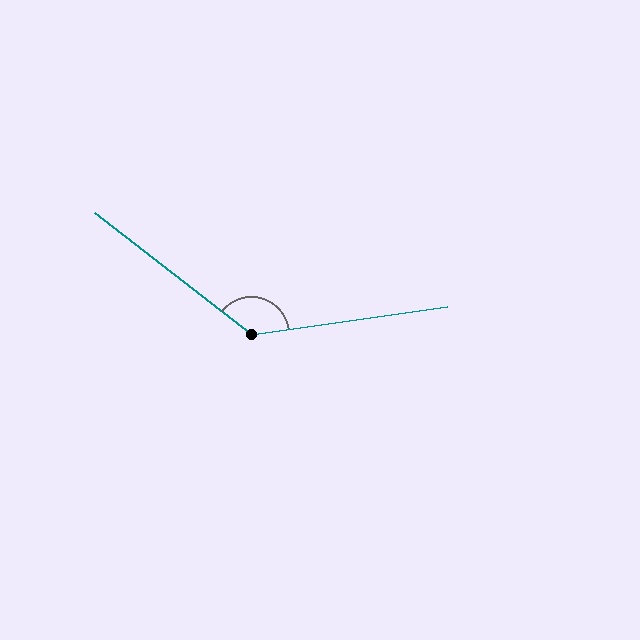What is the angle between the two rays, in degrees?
Approximately 134 degrees.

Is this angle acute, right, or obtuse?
It is obtuse.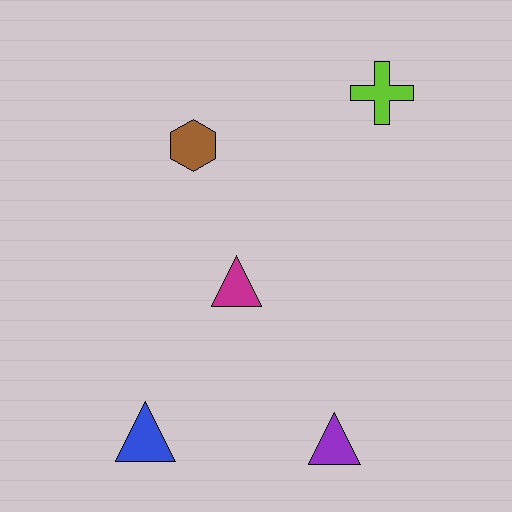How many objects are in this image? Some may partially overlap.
There are 5 objects.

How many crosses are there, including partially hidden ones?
There is 1 cross.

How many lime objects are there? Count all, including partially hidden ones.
There is 1 lime object.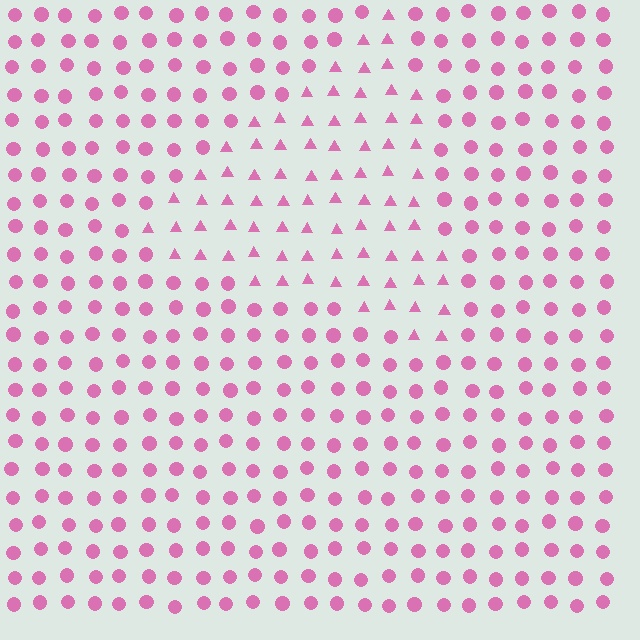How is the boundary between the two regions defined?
The boundary is defined by a change in element shape: triangles inside vs. circles outside. All elements share the same color and spacing.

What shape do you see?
I see a triangle.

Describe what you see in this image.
The image is filled with small pink elements arranged in a uniform grid. A triangle-shaped region contains triangles, while the surrounding area contains circles. The boundary is defined purely by the change in element shape.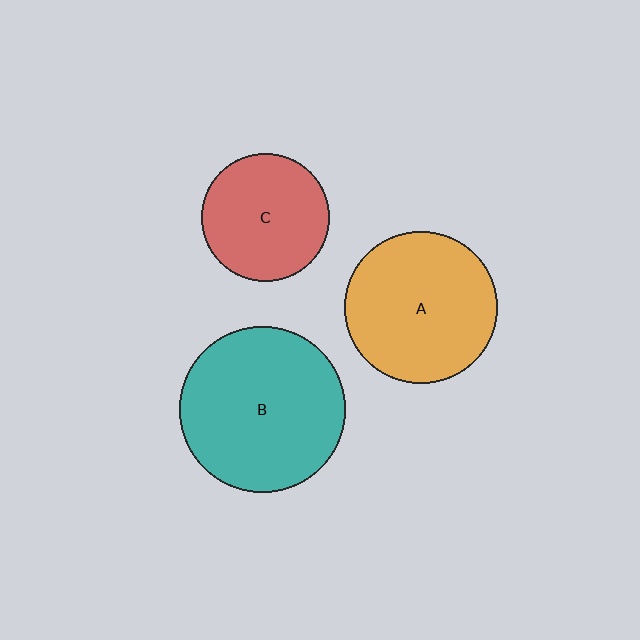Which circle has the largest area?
Circle B (teal).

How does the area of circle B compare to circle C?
Approximately 1.7 times.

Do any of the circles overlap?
No, none of the circles overlap.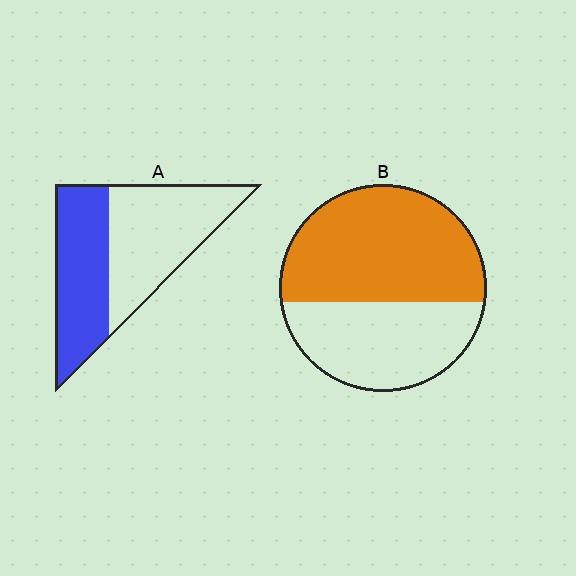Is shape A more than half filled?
No.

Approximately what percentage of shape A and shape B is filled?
A is approximately 45% and B is approximately 60%.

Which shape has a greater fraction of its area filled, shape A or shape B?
Shape B.